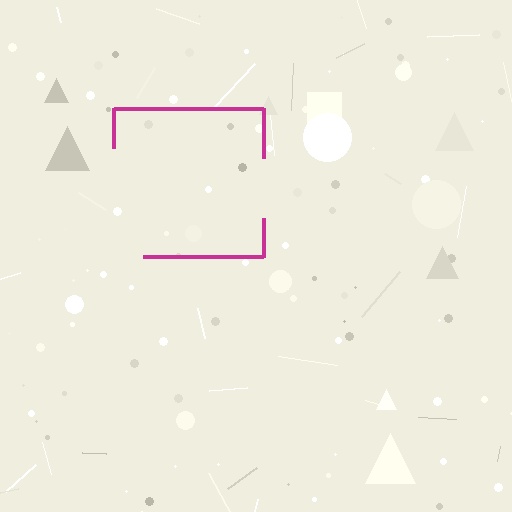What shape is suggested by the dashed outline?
The dashed outline suggests a square.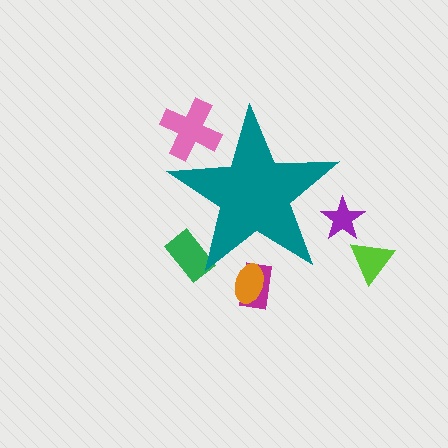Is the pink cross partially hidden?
Yes, the pink cross is partially hidden behind the teal star.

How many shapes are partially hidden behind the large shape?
5 shapes are partially hidden.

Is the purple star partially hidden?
Yes, the purple star is partially hidden behind the teal star.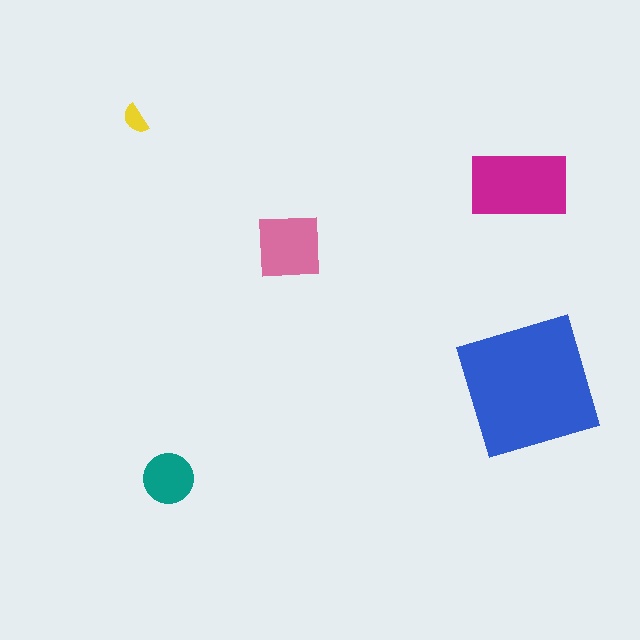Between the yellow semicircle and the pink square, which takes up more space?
The pink square.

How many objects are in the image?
There are 5 objects in the image.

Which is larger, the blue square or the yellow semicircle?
The blue square.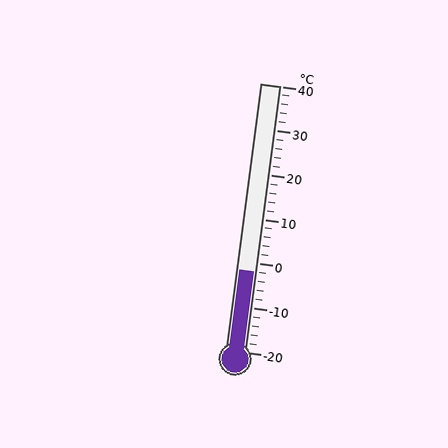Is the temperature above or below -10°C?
The temperature is above -10°C.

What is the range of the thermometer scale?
The thermometer scale ranges from -20°C to 40°C.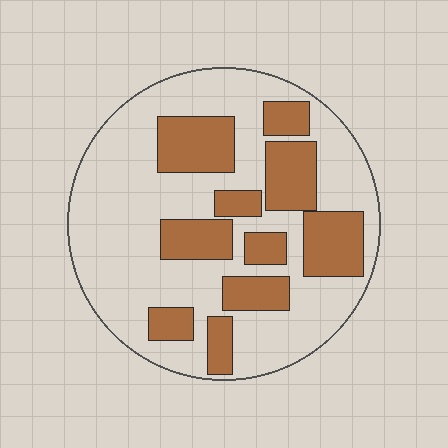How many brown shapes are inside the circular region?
10.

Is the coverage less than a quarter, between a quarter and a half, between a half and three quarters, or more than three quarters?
Between a quarter and a half.